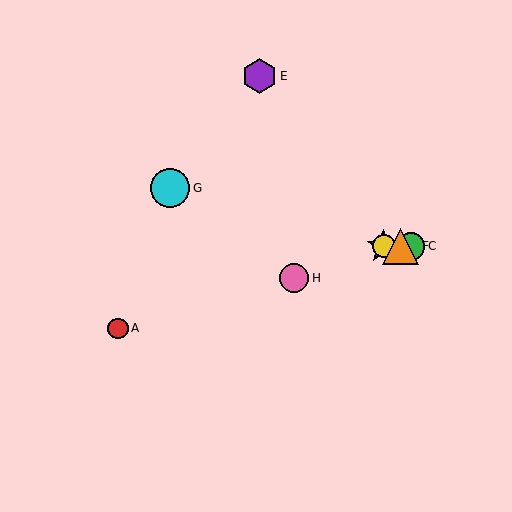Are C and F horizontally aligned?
Yes, both are at y≈246.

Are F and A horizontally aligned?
No, F is at y≈246 and A is at y≈328.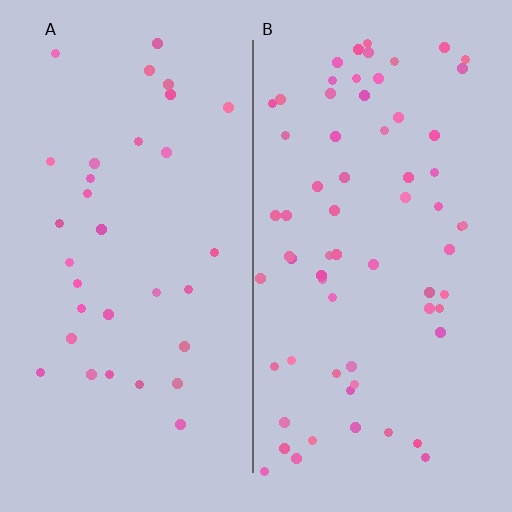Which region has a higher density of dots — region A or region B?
B (the right).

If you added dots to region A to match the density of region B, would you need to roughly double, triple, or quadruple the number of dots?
Approximately double.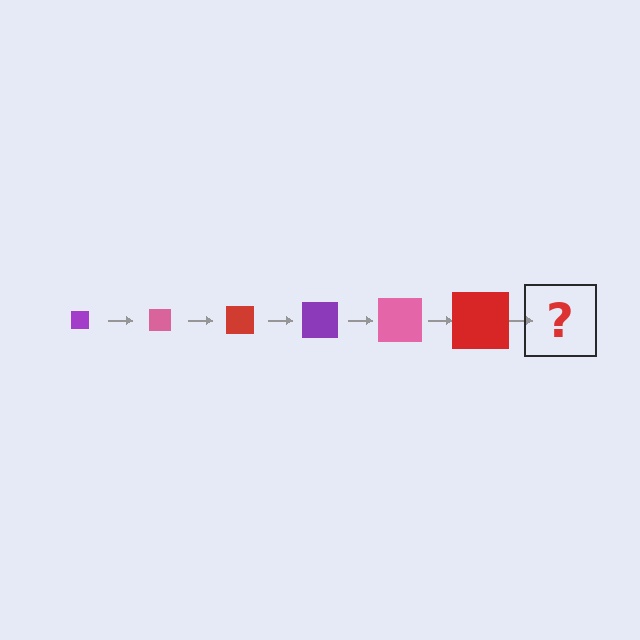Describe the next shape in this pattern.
It should be a purple square, larger than the previous one.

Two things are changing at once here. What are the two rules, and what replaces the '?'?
The two rules are that the square grows larger each step and the color cycles through purple, pink, and red. The '?' should be a purple square, larger than the previous one.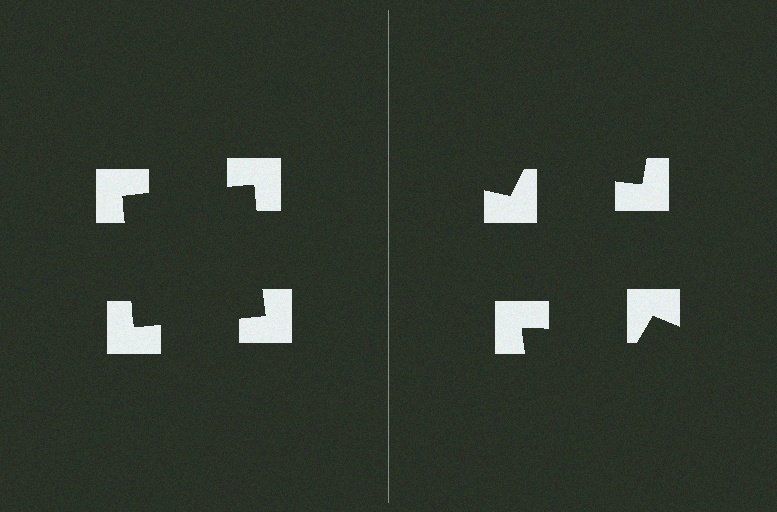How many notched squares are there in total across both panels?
8 — 4 on each side.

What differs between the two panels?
The notched squares are positioned identically on both sides; only the wedge orientations differ. On the left they align to a square; on the right they are misaligned.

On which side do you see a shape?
An illusory square appears on the left side. On the right side the wedge cuts are rotated, so no coherent shape forms.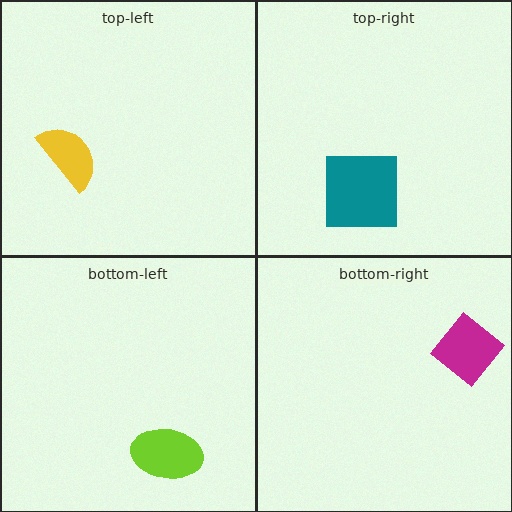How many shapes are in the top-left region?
1.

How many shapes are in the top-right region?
1.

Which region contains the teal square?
The top-right region.